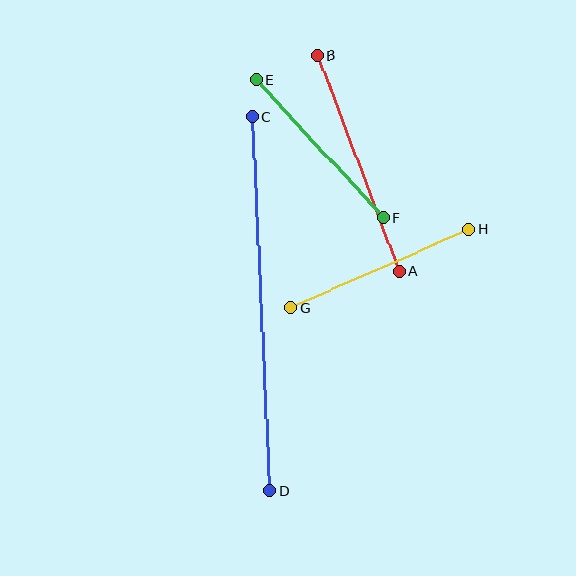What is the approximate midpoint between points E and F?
The midpoint is at approximately (320, 149) pixels.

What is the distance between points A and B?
The distance is approximately 231 pixels.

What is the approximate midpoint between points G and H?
The midpoint is at approximately (380, 268) pixels.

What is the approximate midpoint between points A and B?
The midpoint is at approximately (358, 163) pixels.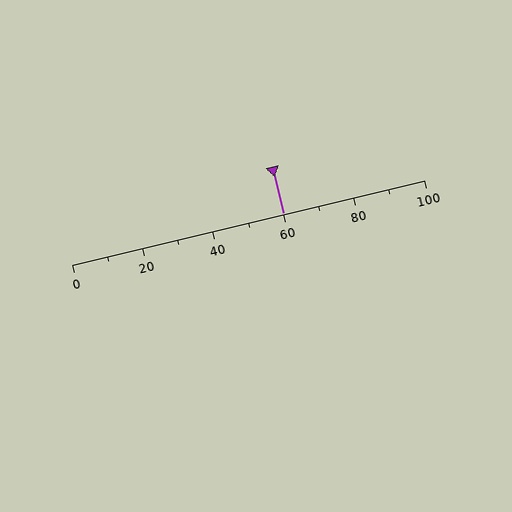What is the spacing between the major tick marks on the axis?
The major ticks are spaced 20 apart.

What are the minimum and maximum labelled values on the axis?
The axis runs from 0 to 100.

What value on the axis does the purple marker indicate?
The marker indicates approximately 60.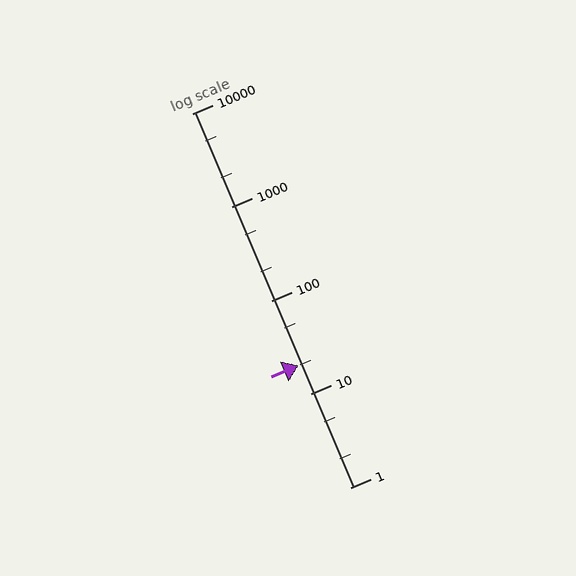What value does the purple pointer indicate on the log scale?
The pointer indicates approximately 20.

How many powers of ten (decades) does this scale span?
The scale spans 4 decades, from 1 to 10000.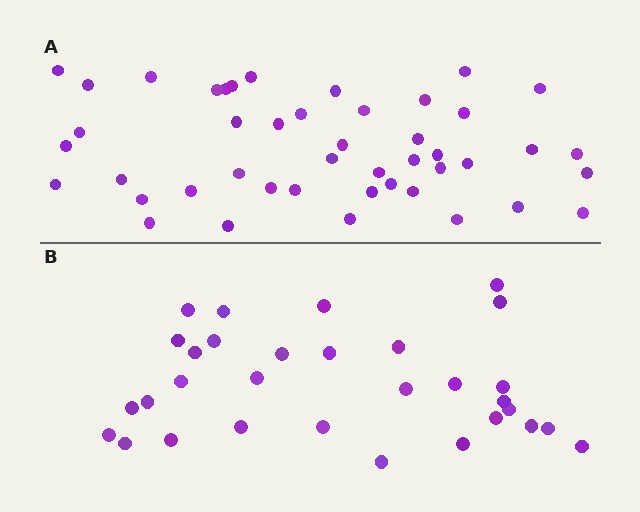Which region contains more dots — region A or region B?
Region A (the top region) has more dots.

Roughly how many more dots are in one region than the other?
Region A has approximately 15 more dots than region B.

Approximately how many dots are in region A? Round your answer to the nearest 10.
About 40 dots. (The exact count is 45, which rounds to 40.)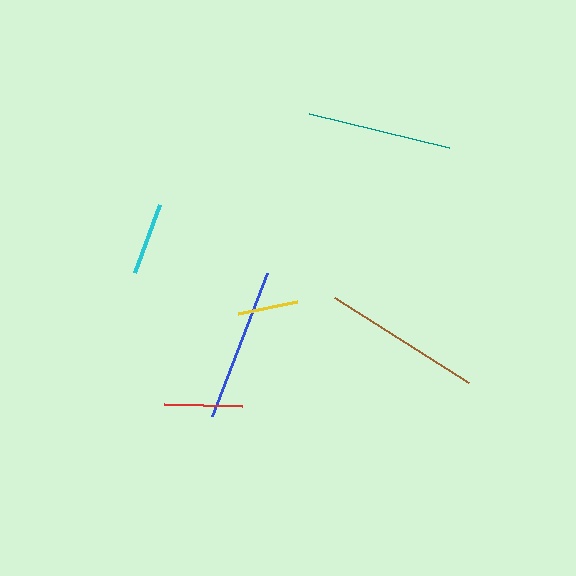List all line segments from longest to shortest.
From longest to shortest: brown, blue, teal, red, cyan, yellow.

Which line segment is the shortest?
The yellow line is the shortest at approximately 60 pixels.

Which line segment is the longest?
The brown line is the longest at approximately 159 pixels.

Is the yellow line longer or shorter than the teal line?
The teal line is longer than the yellow line.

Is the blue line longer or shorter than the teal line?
The blue line is longer than the teal line.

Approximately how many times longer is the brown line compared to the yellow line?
The brown line is approximately 2.6 times the length of the yellow line.